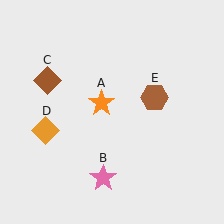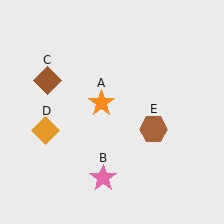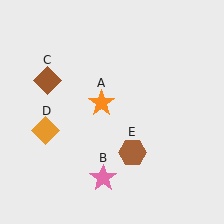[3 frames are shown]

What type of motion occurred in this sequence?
The brown hexagon (object E) rotated clockwise around the center of the scene.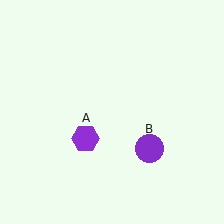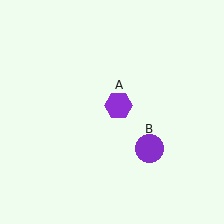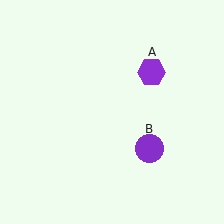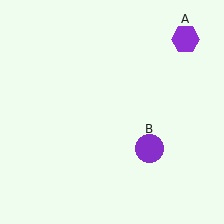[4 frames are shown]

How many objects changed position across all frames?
1 object changed position: purple hexagon (object A).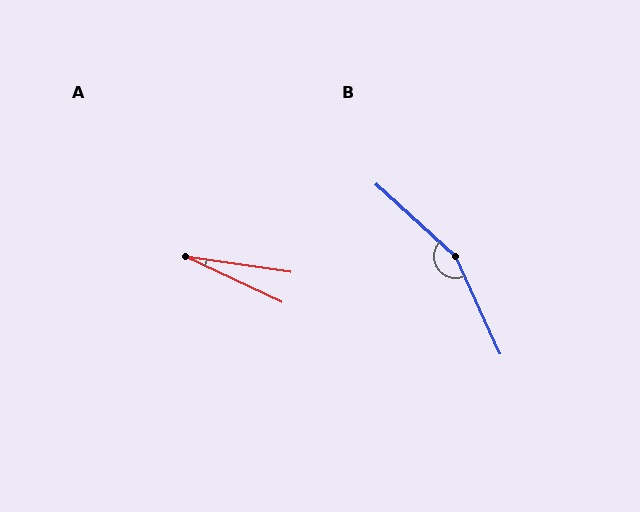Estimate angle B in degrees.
Approximately 157 degrees.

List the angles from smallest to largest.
A (17°), B (157°).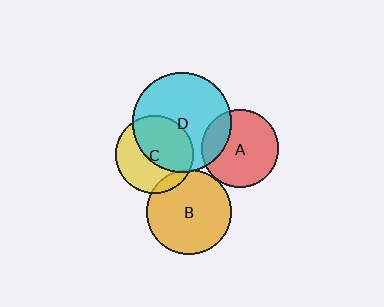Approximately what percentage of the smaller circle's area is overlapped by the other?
Approximately 10%.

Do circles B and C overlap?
Yes.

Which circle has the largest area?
Circle D (cyan).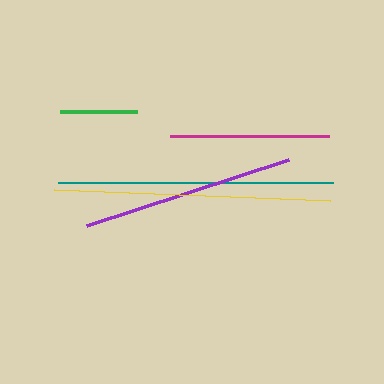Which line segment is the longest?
The yellow line is the longest at approximately 276 pixels.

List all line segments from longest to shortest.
From longest to shortest: yellow, teal, purple, magenta, green.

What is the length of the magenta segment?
The magenta segment is approximately 159 pixels long.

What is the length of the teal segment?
The teal segment is approximately 276 pixels long.